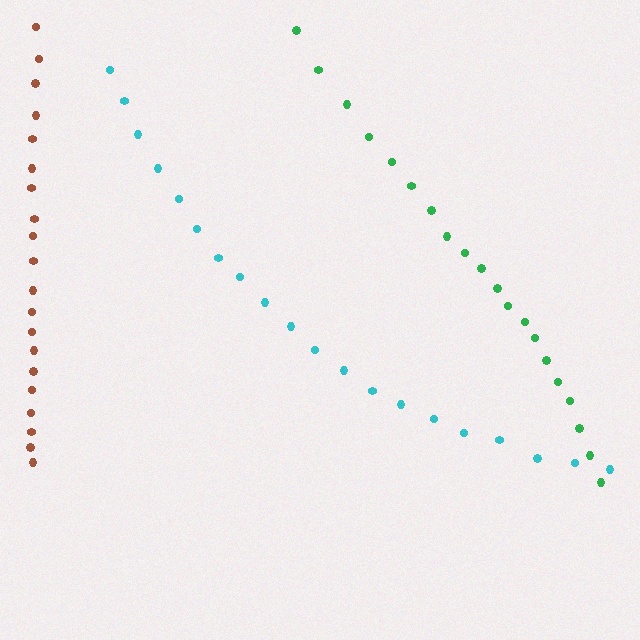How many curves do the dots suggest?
There are 3 distinct paths.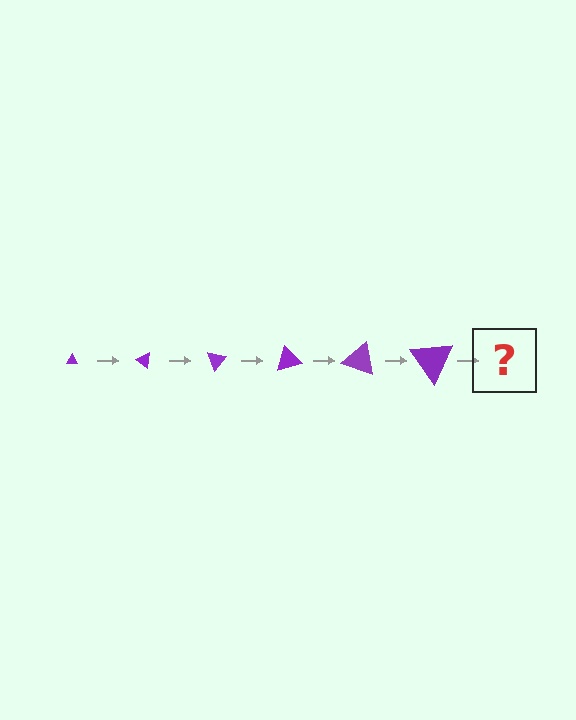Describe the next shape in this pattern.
It should be a triangle, larger than the previous one and rotated 210 degrees from the start.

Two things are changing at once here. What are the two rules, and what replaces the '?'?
The two rules are that the triangle grows larger each step and it rotates 35 degrees each step. The '?' should be a triangle, larger than the previous one and rotated 210 degrees from the start.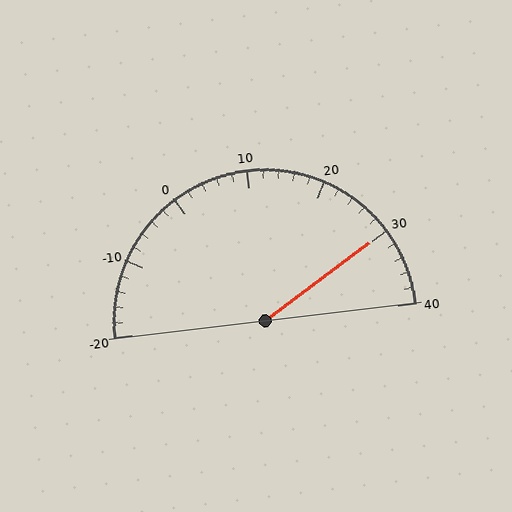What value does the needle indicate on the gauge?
The needle indicates approximately 30.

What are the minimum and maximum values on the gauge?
The gauge ranges from -20 to 40.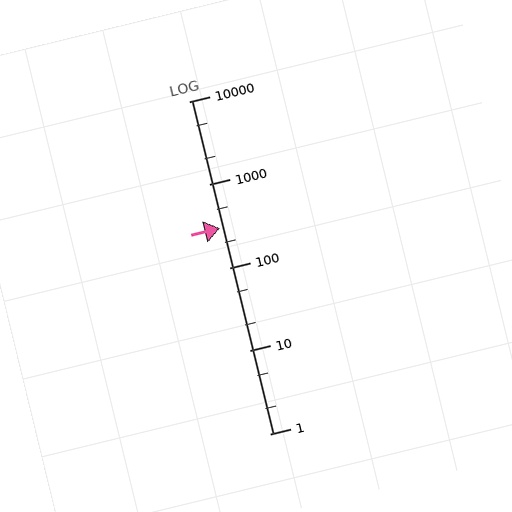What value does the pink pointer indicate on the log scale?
The pointer indicates approximately 300.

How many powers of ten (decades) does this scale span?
The scale spans 4 decades, from 1 to 10000.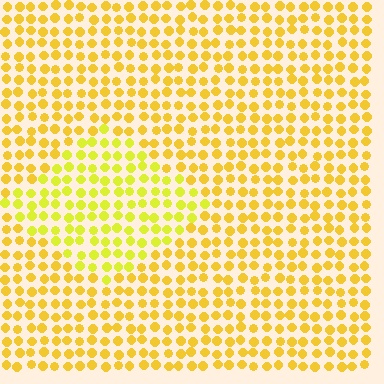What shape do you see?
I see a diamond.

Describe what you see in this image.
The image is filled with small yellow elements in a uniform arrangement. A diamond-shaped region is visible where the elements are tinted to a slightly different hue, forming a subtle color boundary.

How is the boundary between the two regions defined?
The boundary is defined purely by a slight shift in hue (about 20 degrees). Spacing, size, and orientation are identical on both sides.